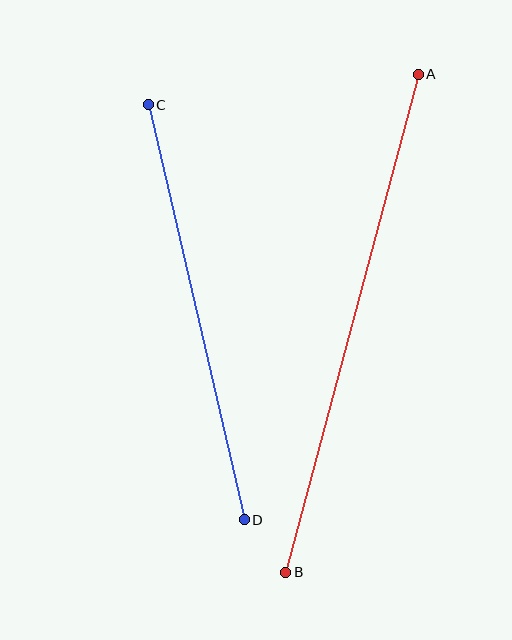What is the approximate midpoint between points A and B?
The midpoint is at approximately (352, 323) pixels.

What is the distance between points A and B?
The distance is approximately 515 pixels.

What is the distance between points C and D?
The distance is approximately 426 pixels.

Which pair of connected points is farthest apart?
Points A and B are farthest apart.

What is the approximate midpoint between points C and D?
The midpoint is at approximately (196, 312) pixels.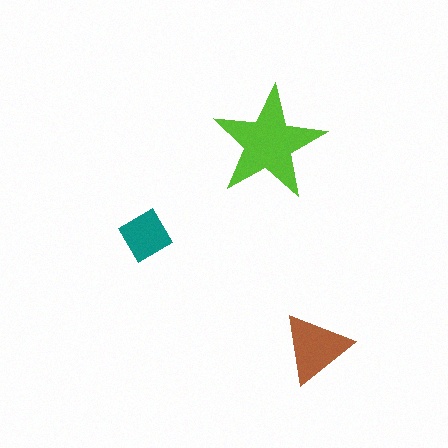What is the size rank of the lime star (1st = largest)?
1st.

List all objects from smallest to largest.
The teal diamond, the brown triangle, the lime star.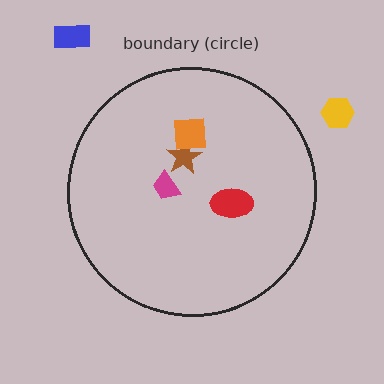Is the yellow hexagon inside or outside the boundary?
Outside.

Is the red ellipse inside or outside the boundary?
Inside.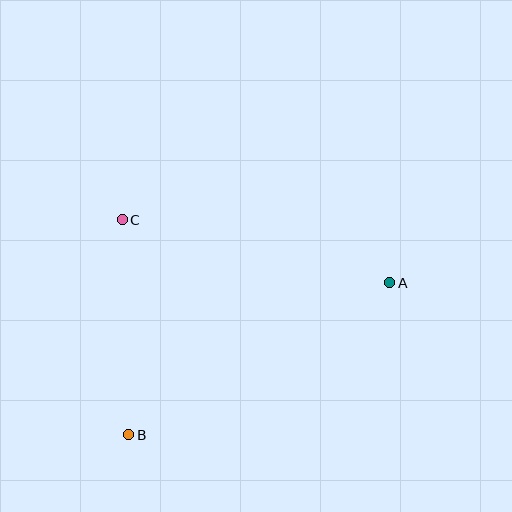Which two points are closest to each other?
Points B and C are closest to each other.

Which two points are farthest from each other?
Points A and B are farthest from each other.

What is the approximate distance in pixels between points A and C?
The distance between A and C is approximately 275 pixels.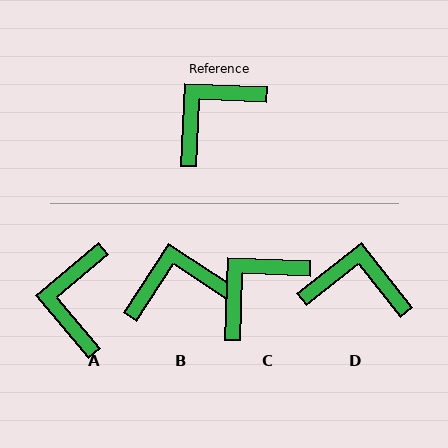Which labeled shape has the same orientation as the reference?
C.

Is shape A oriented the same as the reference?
No, it is off by about 43 degrees.